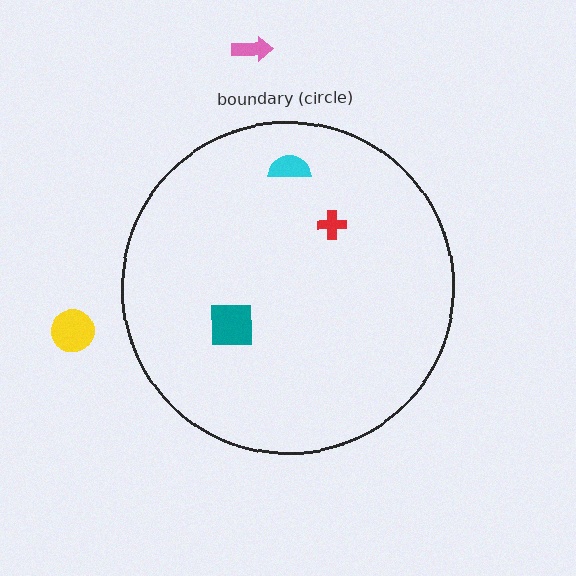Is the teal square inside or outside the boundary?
Inside.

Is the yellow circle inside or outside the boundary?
Outside.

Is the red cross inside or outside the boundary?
Inside.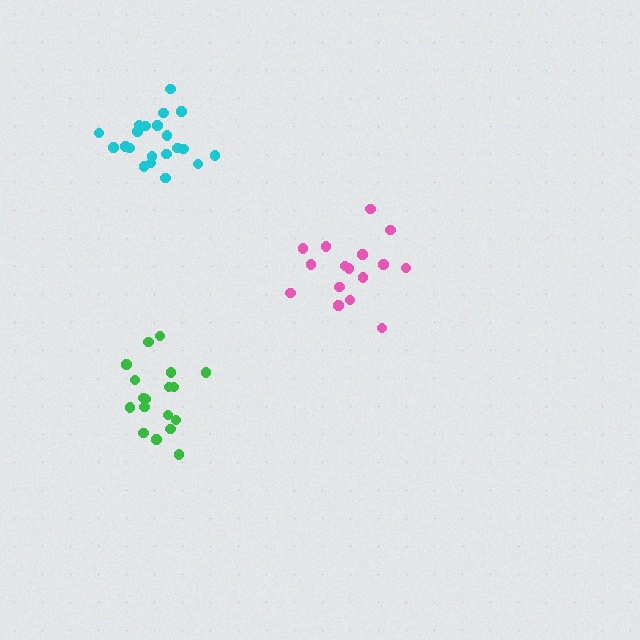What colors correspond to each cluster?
The clusters are colored: green, pink, cyan.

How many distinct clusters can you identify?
There are 3 distinct clusters.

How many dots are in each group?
Group 1: 18 dots, Group 2: 16 dots, Group 3: 21 dots (55 total).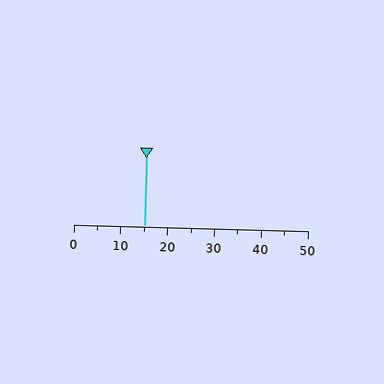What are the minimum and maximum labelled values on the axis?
The axis runs from 0 to 50.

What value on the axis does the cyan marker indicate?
The marker indicates approximately 15.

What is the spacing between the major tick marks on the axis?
The major ticks are spaced 10 apart.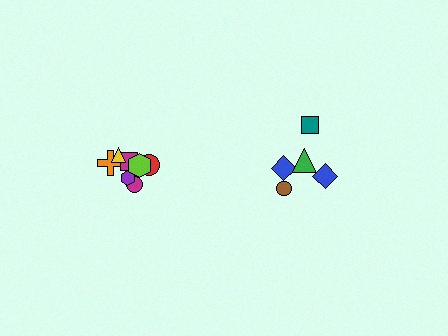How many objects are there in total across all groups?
There are 12 objects.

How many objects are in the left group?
There are 7 objects.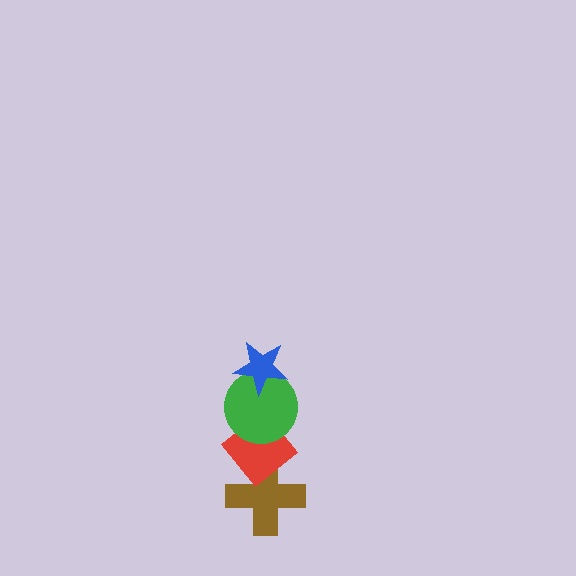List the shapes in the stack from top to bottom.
From top to bottom: the blue star, the green circle, the red diamond, the brown cross.